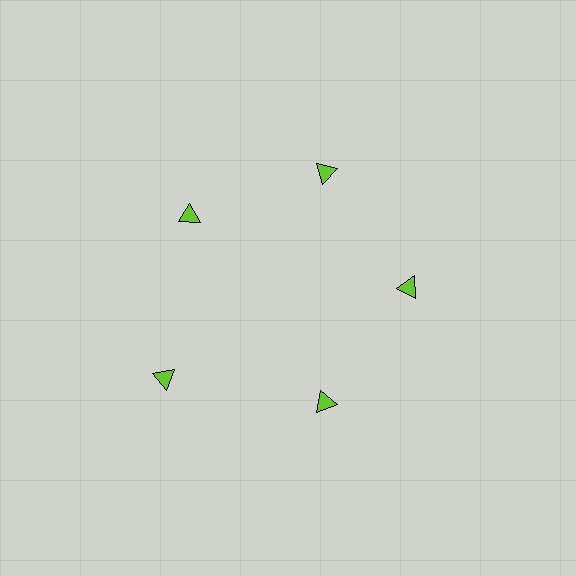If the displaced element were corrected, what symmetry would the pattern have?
It would have 5-fold rotational symmetry — the pattern would map onto itself every 72 degrees.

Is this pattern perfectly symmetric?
No. The 5 lime triangles are arranged in a ring, but one element near the 8 o'clock position is pushed outward from the center, breaking the 5-fold rotational symmetry.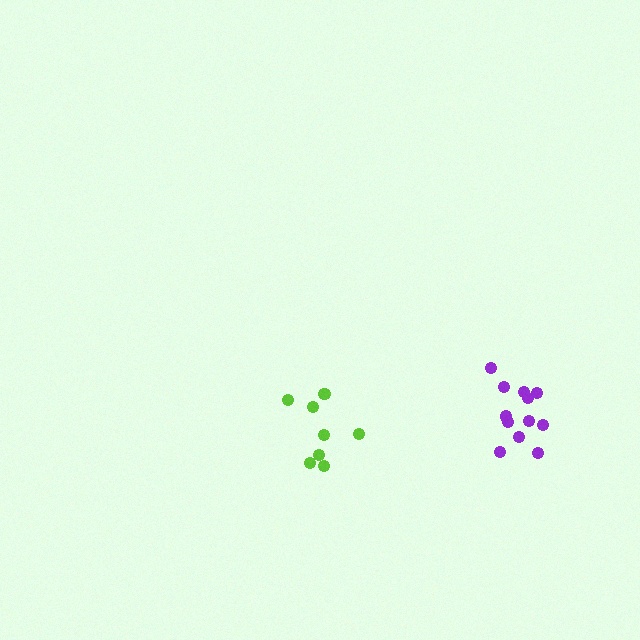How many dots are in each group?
Group 1: 12 dots, Group 2: 8 dots (20 total).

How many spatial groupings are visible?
There are 2 spatial groupings.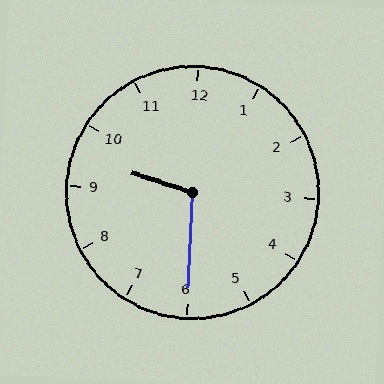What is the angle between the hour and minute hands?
Approximately 105 degrees.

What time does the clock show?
9:30.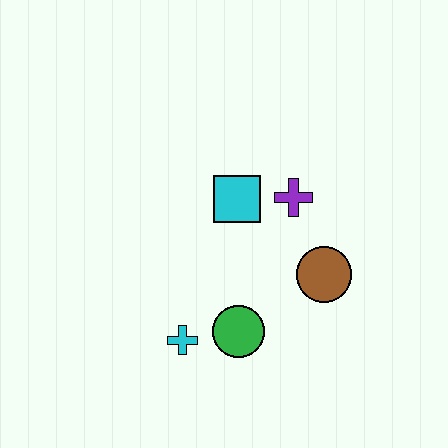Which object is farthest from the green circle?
The purple cross is farthest from the green circle.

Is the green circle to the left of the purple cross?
Yes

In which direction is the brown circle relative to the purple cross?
The brown circle is below the purple cross.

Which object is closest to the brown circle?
The purple cross is closest to the brown circle.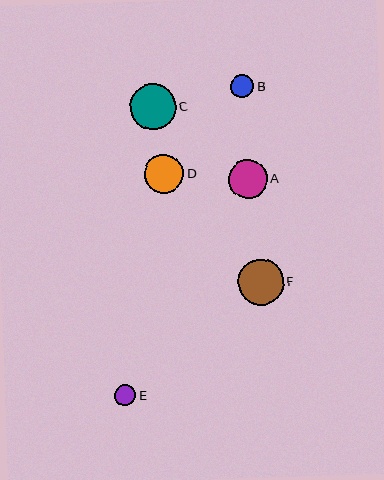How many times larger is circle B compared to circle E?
Circle B is approximately 1.1 times the size of circle E.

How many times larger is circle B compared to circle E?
Circle B is approximately 1.1 times the size of circle E.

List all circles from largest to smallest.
From largest to smallest: C, F, A, D, B, E.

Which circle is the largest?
Circle C is the largest with a size of approximately 46 pixels.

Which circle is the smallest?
Circle E is the smallest with a size of approximately 21 pixels.